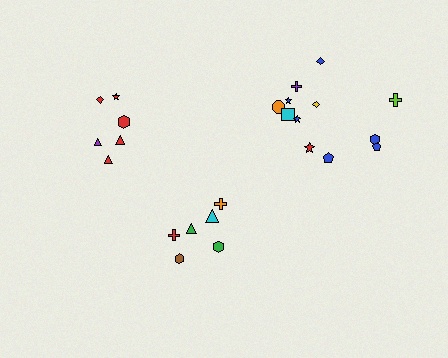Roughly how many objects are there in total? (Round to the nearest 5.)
Roughly 25 objects in total.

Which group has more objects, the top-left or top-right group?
The top-right group.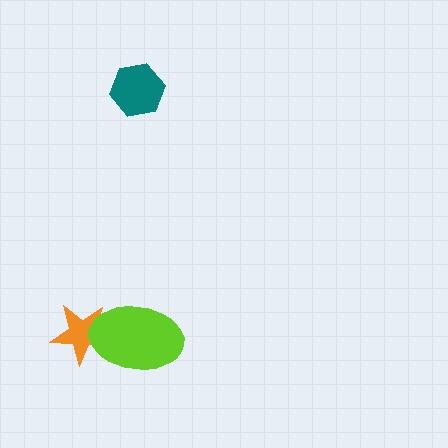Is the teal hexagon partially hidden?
No, no other shape covers it.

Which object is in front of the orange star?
The lime ellipse is in front of the orange star.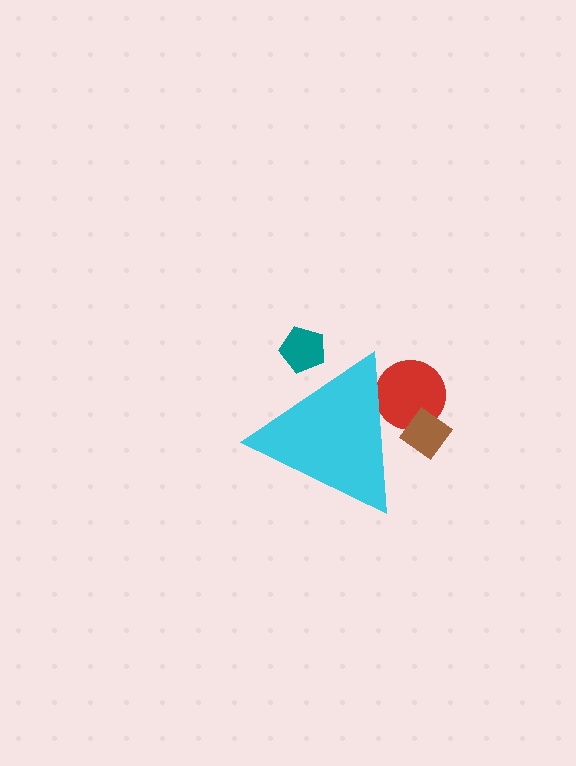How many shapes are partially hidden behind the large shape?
3 shapes are partially hidden.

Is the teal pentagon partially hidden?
Yes, the teal pentagon is partially hidden behind the cyan triangle.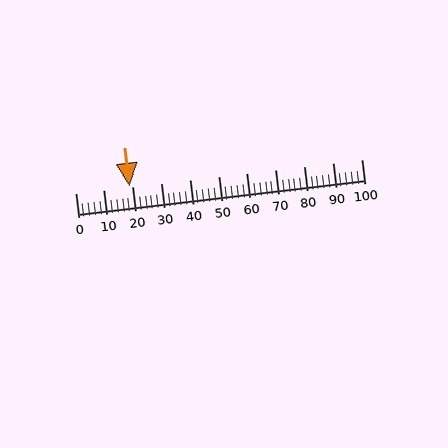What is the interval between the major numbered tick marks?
The major tick marks are spaced 10 units apart.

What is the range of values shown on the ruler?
The ruler shows values from 0 to 100.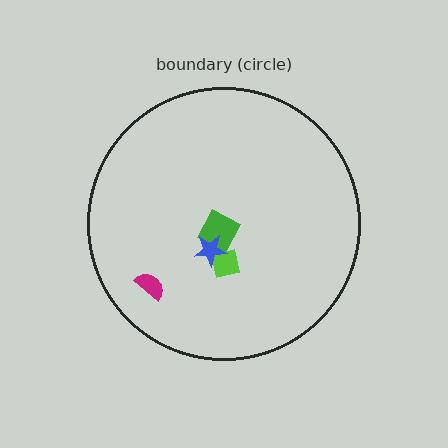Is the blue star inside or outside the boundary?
Inside.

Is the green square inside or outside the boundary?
Inside.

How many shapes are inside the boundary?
4 inside, 0 outside.